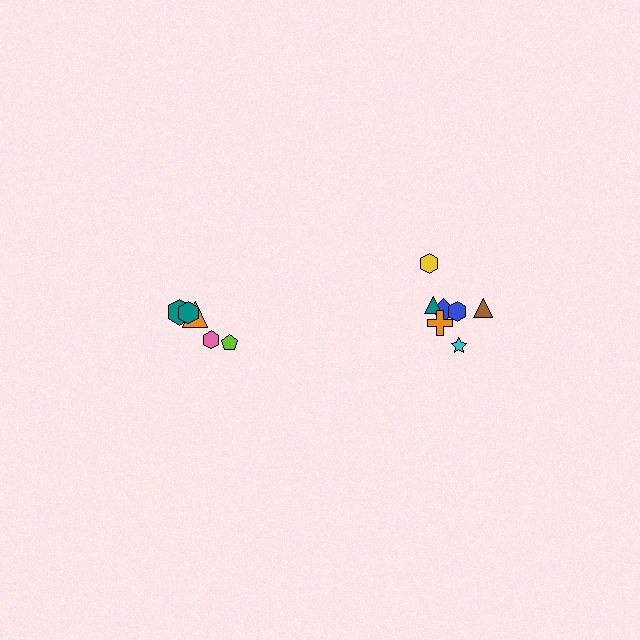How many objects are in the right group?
There are 7 objects.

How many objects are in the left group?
There are 5 objects.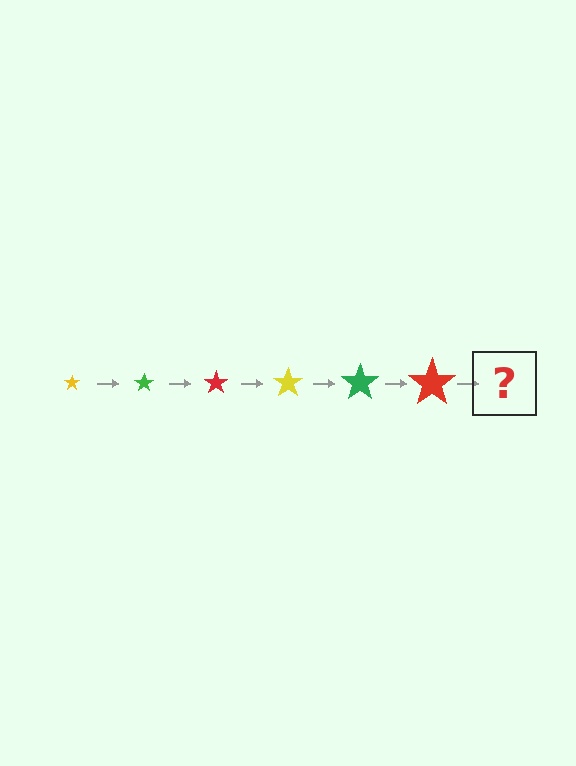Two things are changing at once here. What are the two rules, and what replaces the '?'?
The two rules are that the star grows larger each step and the color cycles through yellow, green, and red. The '?' should be a yellow star, larger than the previous one.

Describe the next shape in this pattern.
It should be a yellow star, larger than the previous one.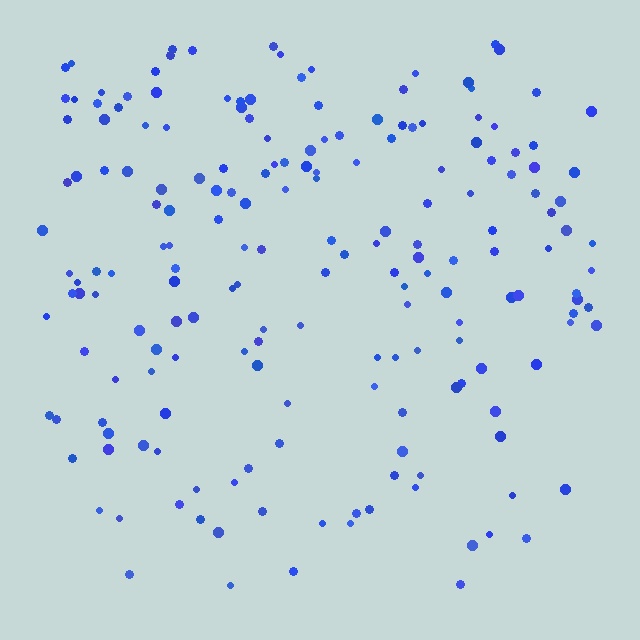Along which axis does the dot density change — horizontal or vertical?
Vertical.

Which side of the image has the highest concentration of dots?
The top.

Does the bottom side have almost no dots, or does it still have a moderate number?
Still a moderate number, just noticeably fewer than the top.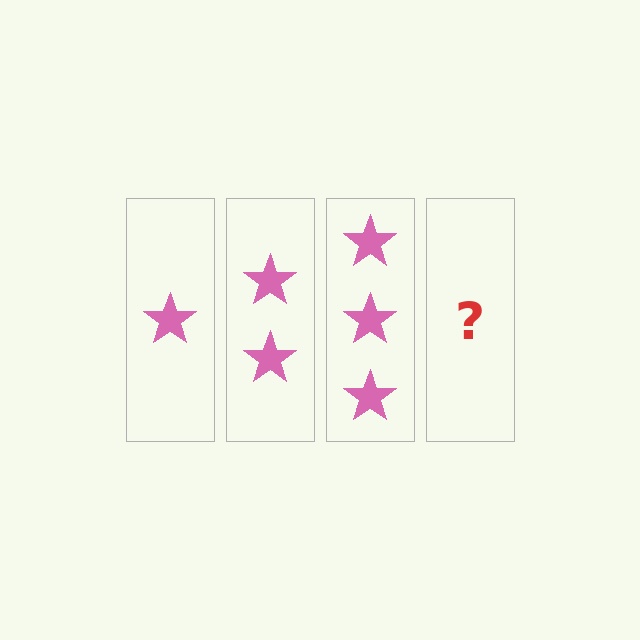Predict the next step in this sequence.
The next step is 4 stars.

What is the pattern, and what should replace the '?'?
The pattern is that each step adds one more star. The '?' should be 4 stars.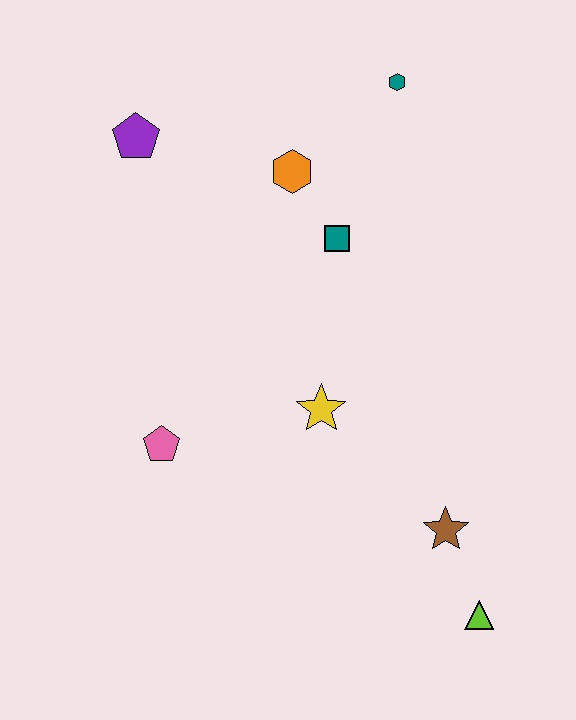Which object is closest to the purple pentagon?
The orange hexagon is closest to the purple pentagon.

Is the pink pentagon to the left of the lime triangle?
Yes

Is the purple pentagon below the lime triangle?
No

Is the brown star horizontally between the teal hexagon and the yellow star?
No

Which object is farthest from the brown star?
The purple pentagon is farthest from the brown star.